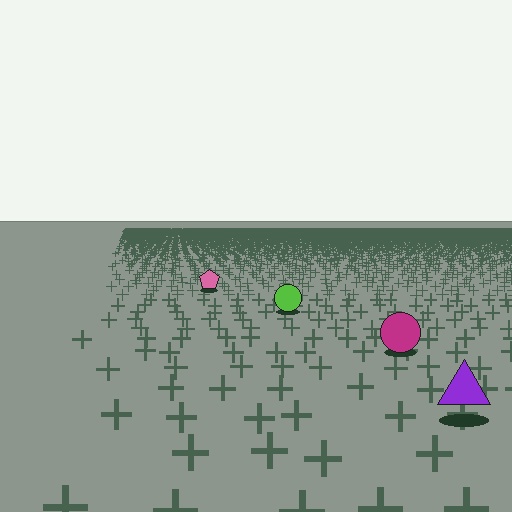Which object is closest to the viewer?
The purple triangle is closest. The texture marks near it are larger and more spread out.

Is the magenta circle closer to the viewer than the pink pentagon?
Yes. The magenta circle is closer — you can tell from the texture gradient: the ground texture is coarser near it.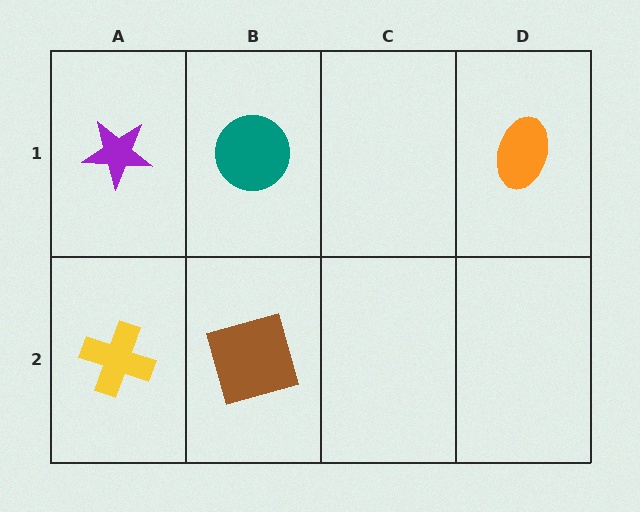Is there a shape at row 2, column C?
No, that cell is empty.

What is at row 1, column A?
A purple star.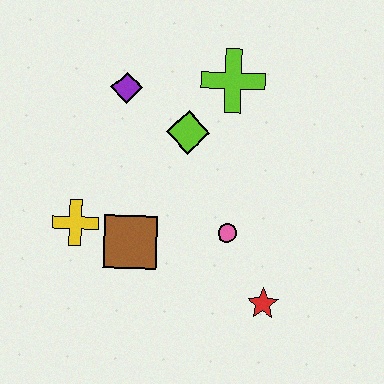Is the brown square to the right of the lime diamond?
No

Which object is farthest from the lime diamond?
The red star is farthest from the lime diamond.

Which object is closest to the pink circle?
The red star is closest to the pink circle.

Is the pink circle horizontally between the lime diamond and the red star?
Yes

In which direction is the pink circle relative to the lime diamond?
The pink circle is below the lime diamond.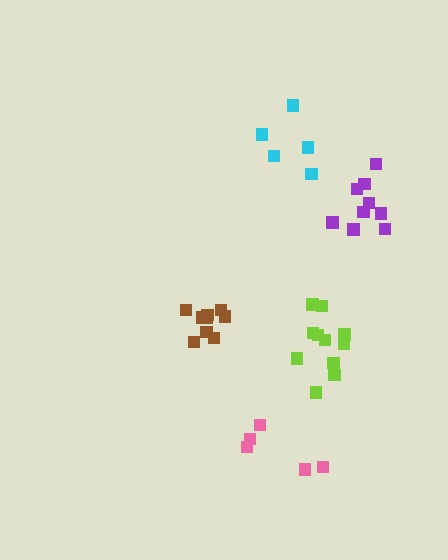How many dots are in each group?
Group 1: 5 dots, Group 2: 9 dots, Group 3: 5 dots, Group 4: 9 dots, Group 5: 11 dots (39 total).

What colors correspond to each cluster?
The clusters are colored: pink, purple, cyan, brown, lime.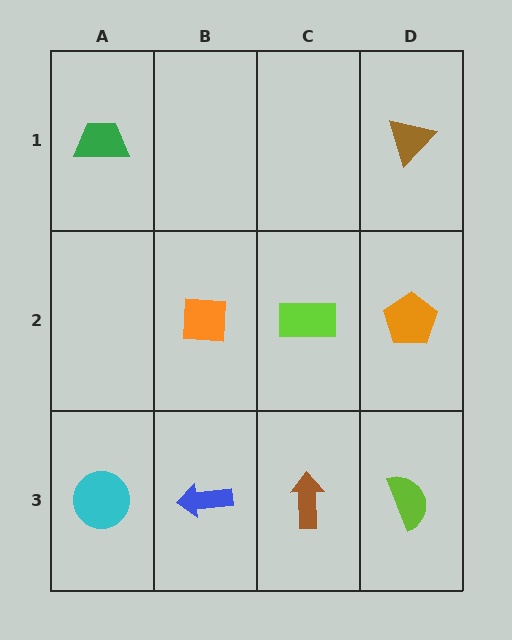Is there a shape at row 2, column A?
No, that cell is empty.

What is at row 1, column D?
A brown triangle.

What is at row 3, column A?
A cyan circle.